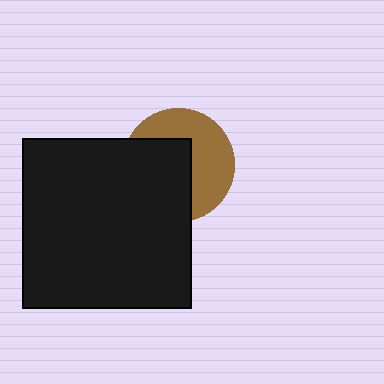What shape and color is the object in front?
The object in front is a black square.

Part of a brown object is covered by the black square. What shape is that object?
It is a circle.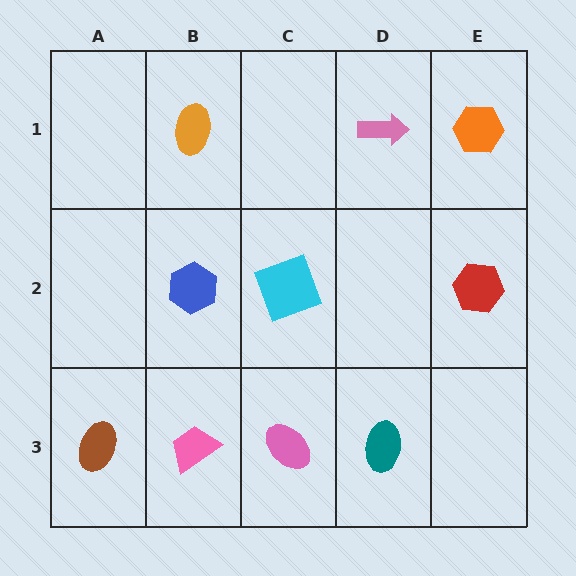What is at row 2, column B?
A blue hexagon.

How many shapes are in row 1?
3 shapes.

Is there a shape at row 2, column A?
No, that cell is empty.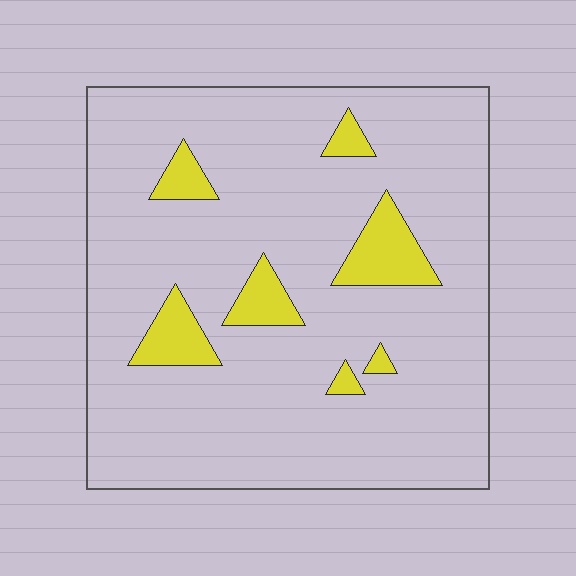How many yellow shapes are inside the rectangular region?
7.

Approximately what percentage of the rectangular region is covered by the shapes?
Approximately 10%.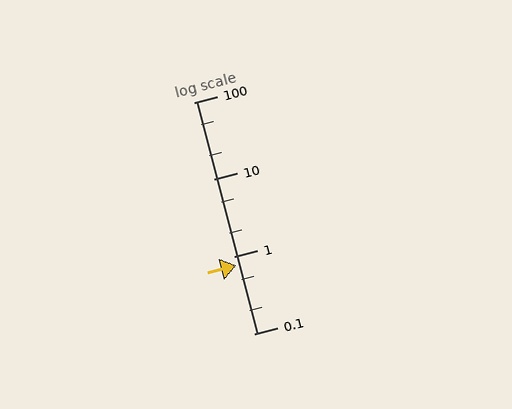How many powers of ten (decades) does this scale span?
The scale spans 3 decades, from 0.1 to 100.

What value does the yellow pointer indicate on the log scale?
The pointer indicates approximately 0.77.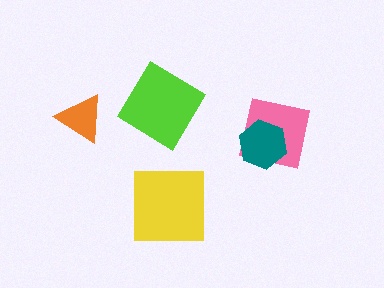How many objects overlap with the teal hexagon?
1 object overlaps with the teal hexagon.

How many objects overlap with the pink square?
1 object overlaps with the pink square.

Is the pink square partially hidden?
Yes, it is partially covered by another shape.